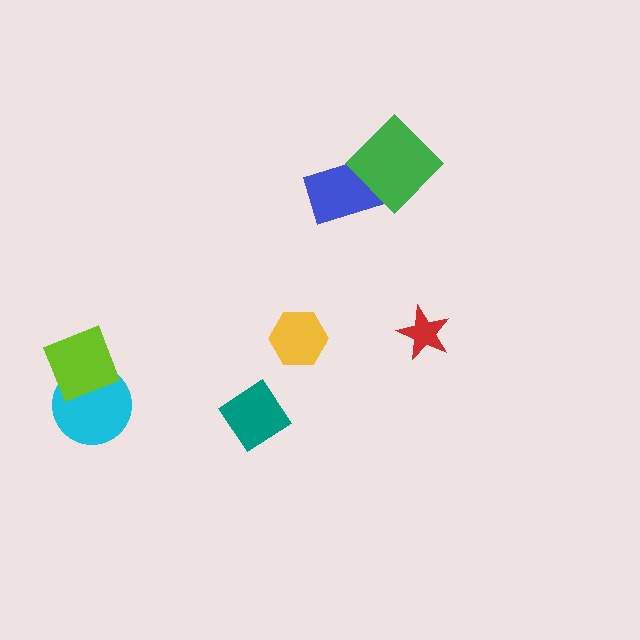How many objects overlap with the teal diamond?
0 objects overlap with the teal diamond.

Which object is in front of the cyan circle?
The lime diamond is in front of the cyan circle.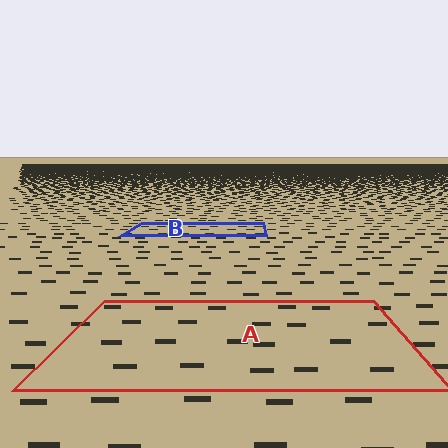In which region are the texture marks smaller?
The texture marks are smaller in region B, because it is farther away.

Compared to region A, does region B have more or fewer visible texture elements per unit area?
Region B has more texture elements per unit area — they are packed more densely because it is farther away.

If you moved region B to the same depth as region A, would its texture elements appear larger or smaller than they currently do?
They would appear larger. At a closer depth, the same texture elements are projected at a bigger on-screen size.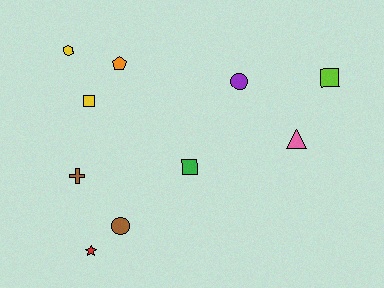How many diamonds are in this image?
There are no diamonds.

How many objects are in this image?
There are 10 objects.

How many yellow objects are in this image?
There are 2 yellow objects.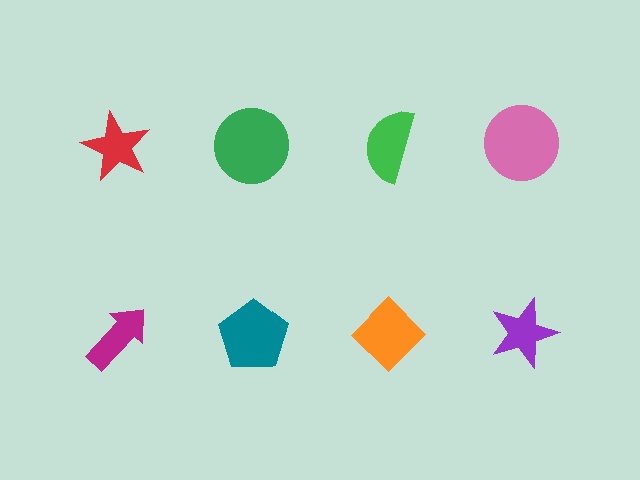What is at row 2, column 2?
A teal pentagon.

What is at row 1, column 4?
A pink circle.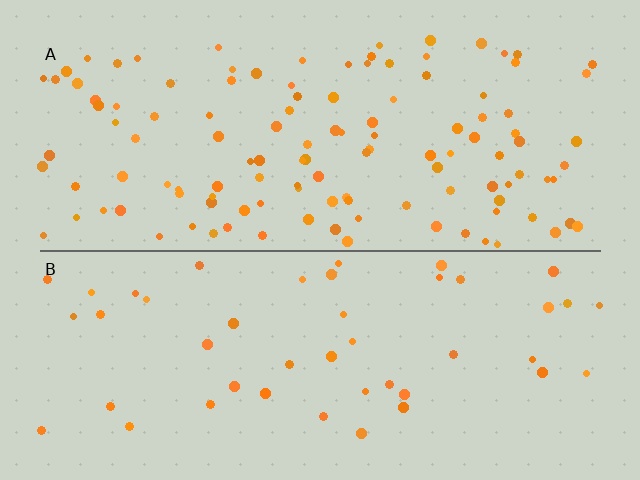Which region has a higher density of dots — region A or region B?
A (the top).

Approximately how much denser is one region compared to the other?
Approximately 2.6× — region A over region B.